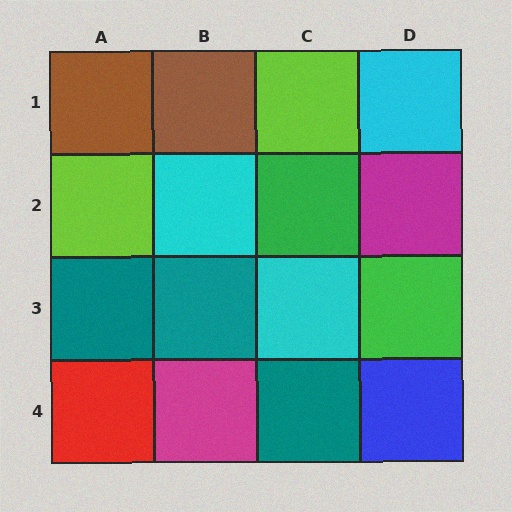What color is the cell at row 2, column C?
Green.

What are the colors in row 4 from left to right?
Red, magenta, teal, blue.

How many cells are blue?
1 cell is blue.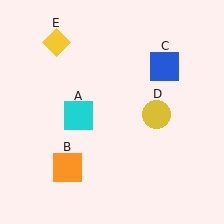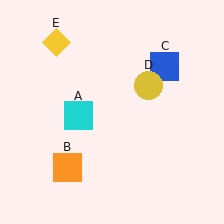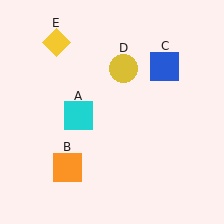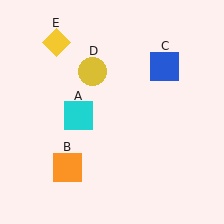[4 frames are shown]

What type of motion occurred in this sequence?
The yellow circle (object D) rotated counterclockwise around the center of the scene.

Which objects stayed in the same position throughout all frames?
Cyan square (object A) and orange square (object B) and blue square (object C) and yellow diamond (object E) remained stationary.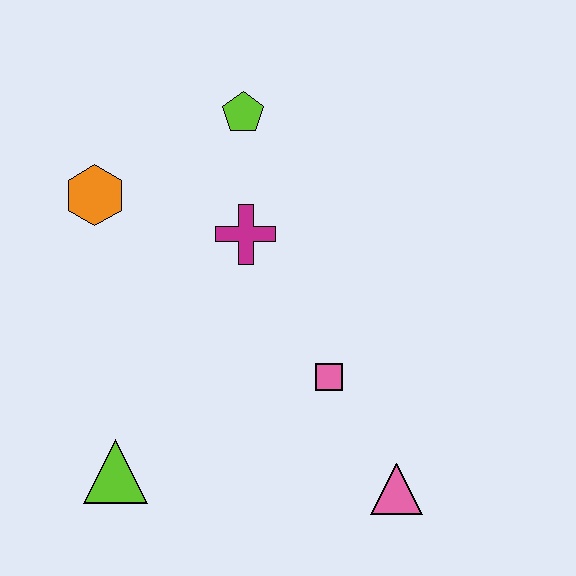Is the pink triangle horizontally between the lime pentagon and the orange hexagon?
No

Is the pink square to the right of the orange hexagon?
Yes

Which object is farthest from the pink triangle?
The orange hexagon is farthest from the pink triangle.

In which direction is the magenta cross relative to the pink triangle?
The magenta cross is above the pink triangle.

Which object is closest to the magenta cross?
The lime pentagon is closest to the magenta cross.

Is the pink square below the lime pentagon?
Yes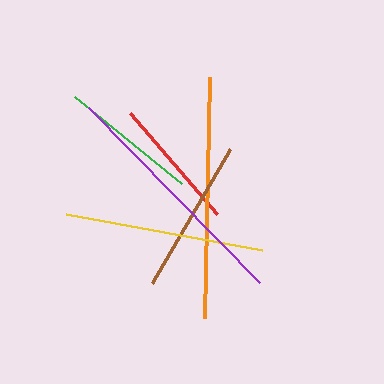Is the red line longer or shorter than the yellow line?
The yellow line is longer than the red line.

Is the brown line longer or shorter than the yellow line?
The yellow line is longer than the brown line.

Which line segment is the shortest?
The red line is the shortest at approximately 133 pixels.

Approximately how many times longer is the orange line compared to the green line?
The orange line is approximately 1.7 times the length of the green line.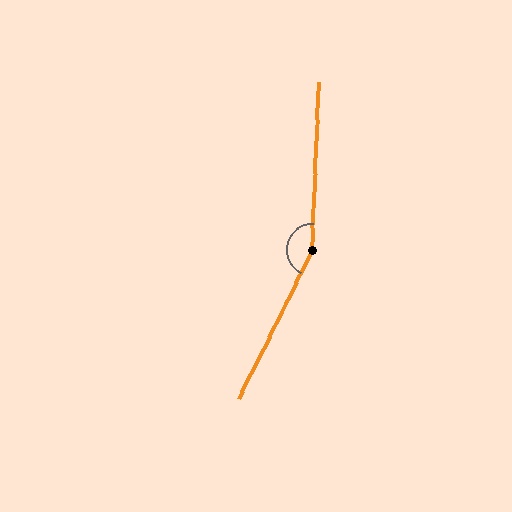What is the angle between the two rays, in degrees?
Approximately 156 degrees.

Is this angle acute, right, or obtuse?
It is obtuse.